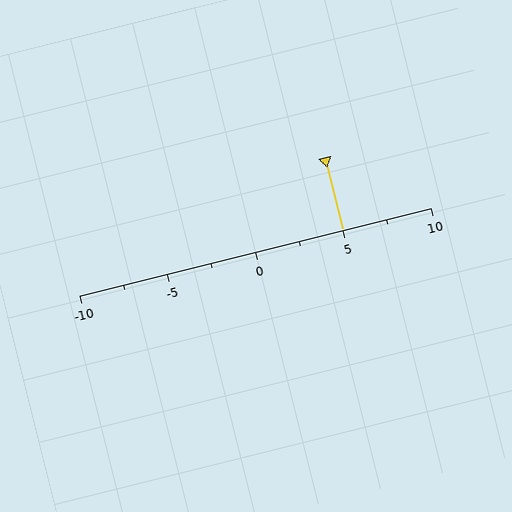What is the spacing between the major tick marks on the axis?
The major ticks are spaced 5 apart.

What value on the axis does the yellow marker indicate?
The marker indicates approximately 5.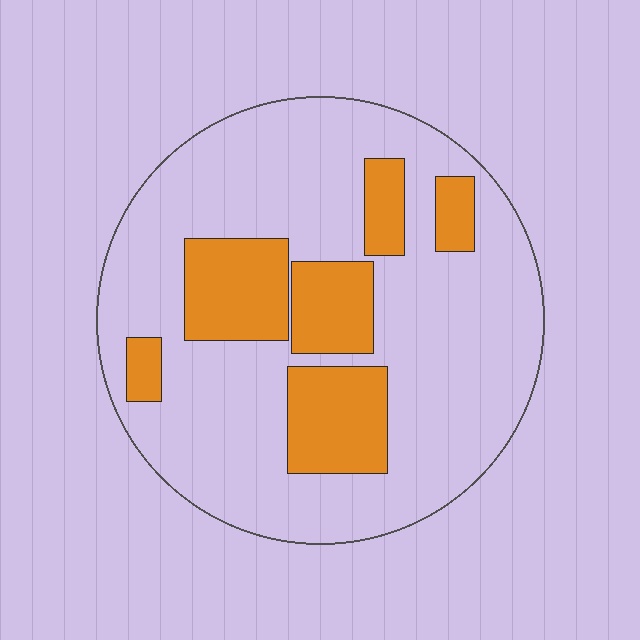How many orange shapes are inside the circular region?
6.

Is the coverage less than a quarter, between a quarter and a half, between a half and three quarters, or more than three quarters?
Less than a quarter.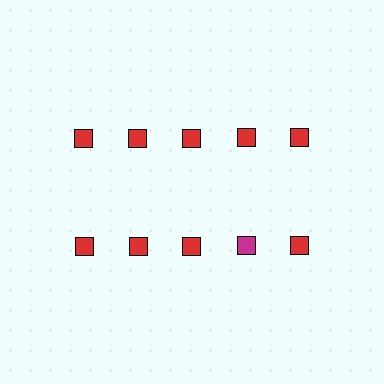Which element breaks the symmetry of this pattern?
The magenta square in the second row, second from right column breaks the symmetry. All other shapes are red squares.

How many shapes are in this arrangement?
There are 10 shapes arranged in a grid pattern.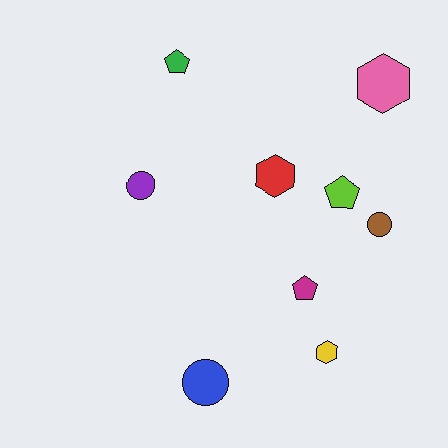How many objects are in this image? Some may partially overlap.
There are 9 objects.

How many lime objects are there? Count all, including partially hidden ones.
There is 1 lime object.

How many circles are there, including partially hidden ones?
There are 3 circles.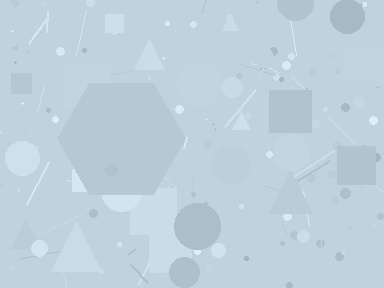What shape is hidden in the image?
A hexagon is hidden in the image.